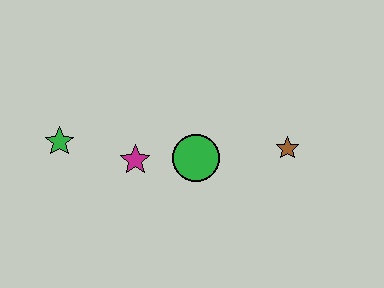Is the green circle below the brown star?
Yes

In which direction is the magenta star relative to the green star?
The magenta star is to the right of the green star.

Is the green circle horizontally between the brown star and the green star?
Yes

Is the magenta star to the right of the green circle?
No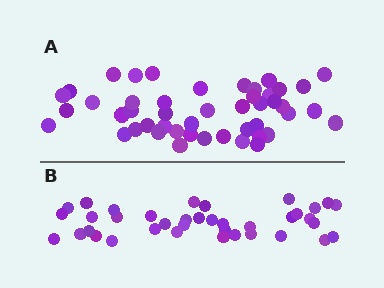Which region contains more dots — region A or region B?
Region A (the top region) has more dots.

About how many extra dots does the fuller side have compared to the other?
Region A has roughly 8 or so more dots than region B.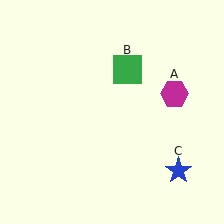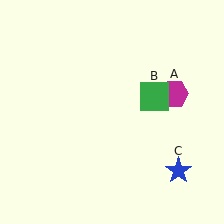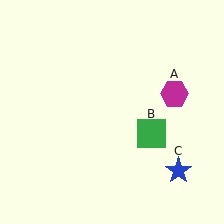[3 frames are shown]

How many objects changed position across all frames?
1 object changed position: green square (object B).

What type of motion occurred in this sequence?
The green square (object B) rotated clockwise around the center of the scene.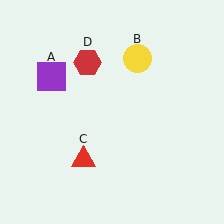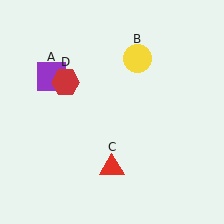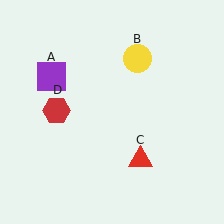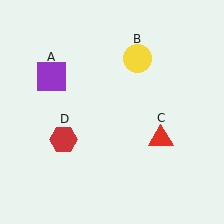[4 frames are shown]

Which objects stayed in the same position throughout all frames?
Purple square (object A) and yellow circle (object B) remained stationary.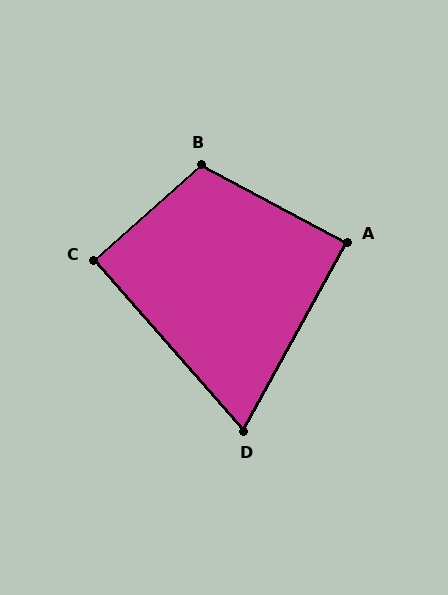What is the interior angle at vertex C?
Approximately 91 degrees (approximately right).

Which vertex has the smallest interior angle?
D, at approximately 70 degrees.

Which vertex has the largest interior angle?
B, at approximately 110 degrees.